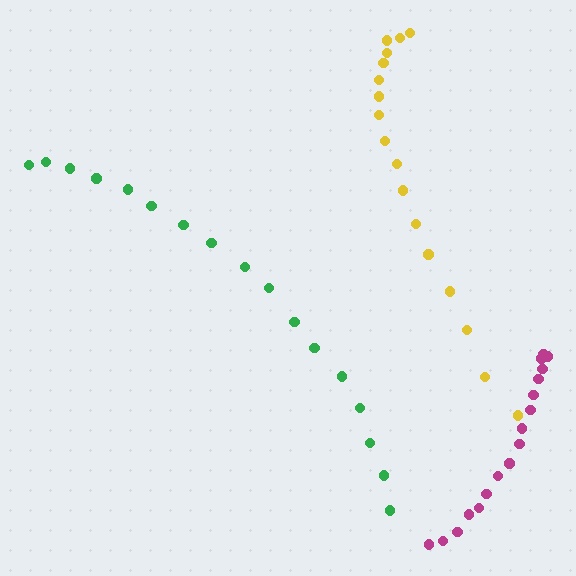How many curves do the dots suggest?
There are 3 distinct paths.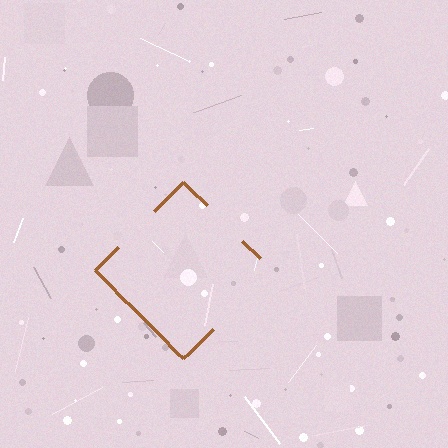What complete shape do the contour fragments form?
The contour fragments form a diamond.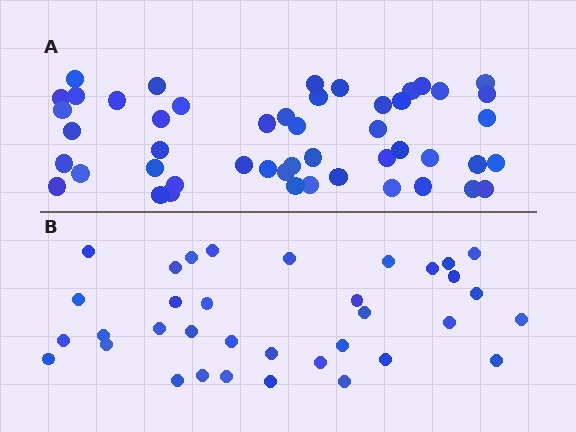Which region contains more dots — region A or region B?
Region A (the top region) has more dots.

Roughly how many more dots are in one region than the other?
Region A has approximately 15 more dots than region B.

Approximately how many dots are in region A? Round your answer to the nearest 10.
About 50 dots. (The exact count is 49, which rounds to 50.)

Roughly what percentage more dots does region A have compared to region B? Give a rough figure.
About 40% more.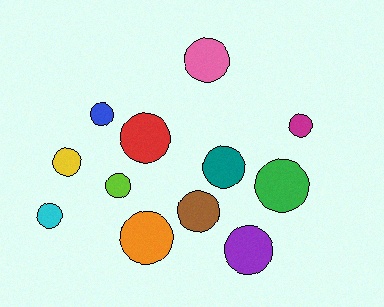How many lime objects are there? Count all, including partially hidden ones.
There is 1 lime object.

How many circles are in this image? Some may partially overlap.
There are 12 circles.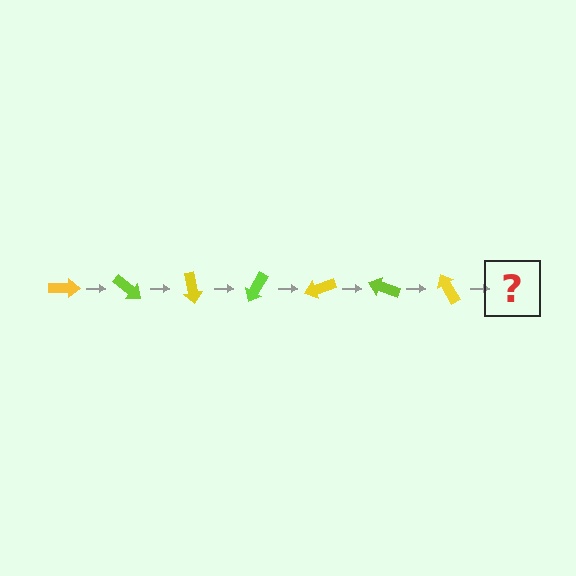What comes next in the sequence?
The next element should be a lime arrow, rotated 280 degrees from the start.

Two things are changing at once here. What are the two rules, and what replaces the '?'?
The two rules are that it rotates 40 degrees each step and the color cycles through yellow and lime. The '?' should be a lime arrow, rotated 280 degrees from the start.